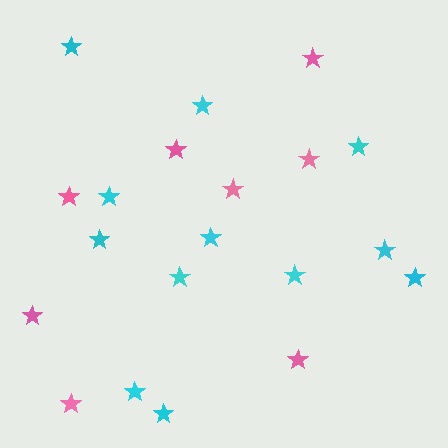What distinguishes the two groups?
There are 2 groups: one group of pink stars (8) and one group of cyan stars (12).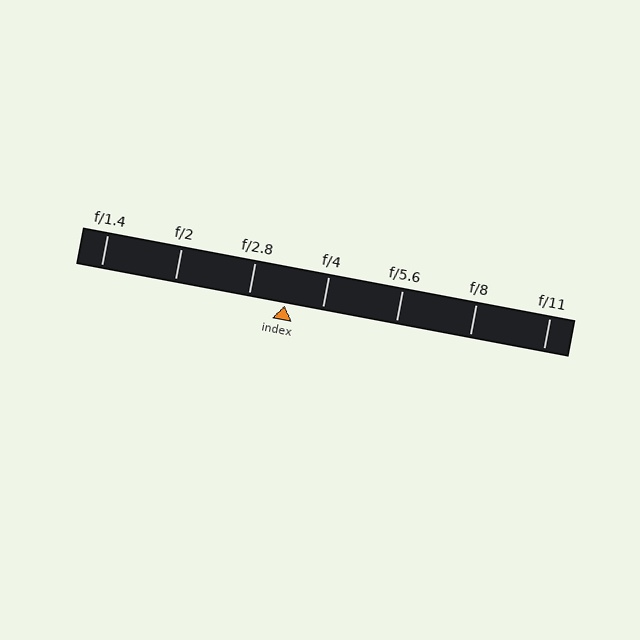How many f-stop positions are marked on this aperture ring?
There are 7 f-stop positions marked.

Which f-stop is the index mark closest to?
The index mark is closest to f/2.8.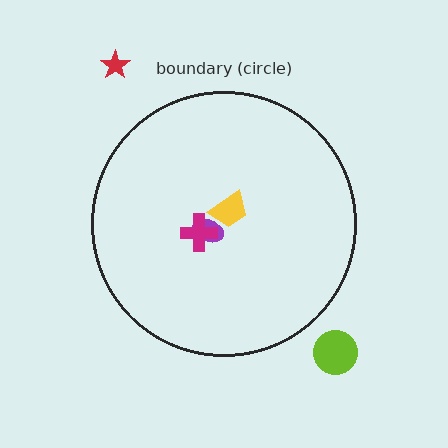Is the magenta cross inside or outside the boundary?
Inside.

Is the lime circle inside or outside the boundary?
Outside.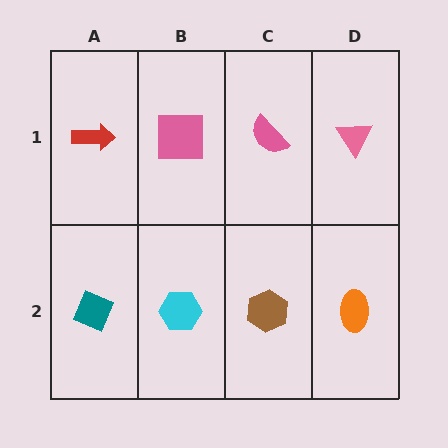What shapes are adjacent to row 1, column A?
A teal diamond (row 2, column A), a pink square (row 1, column B).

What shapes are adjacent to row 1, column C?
A brown hexagon (row 2, column C), a pink square (row 1, column B), a pink triangle (row 1, column D).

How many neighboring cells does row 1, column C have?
3.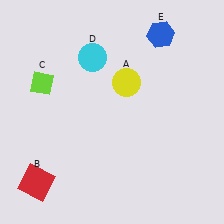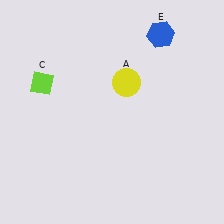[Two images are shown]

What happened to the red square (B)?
The red square (B) was removed in Image 2. It was in the bottom-left area of Image 1.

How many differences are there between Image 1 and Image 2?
There are 2 differences between the two images.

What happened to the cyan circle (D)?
The cyan circle (D) was removed in Image 2. It was in the top-left area of Image 1.